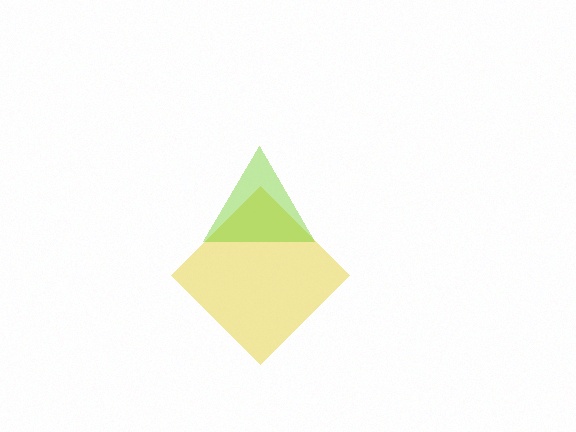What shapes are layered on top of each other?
The layered shapes are: a yellow diamond, a lime triangle.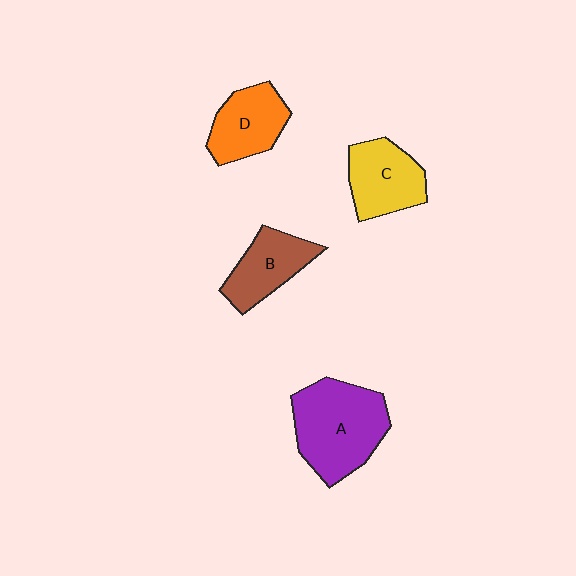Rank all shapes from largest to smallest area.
From largest to smallest: A (purple), C (yellow), D (orange), B (brown).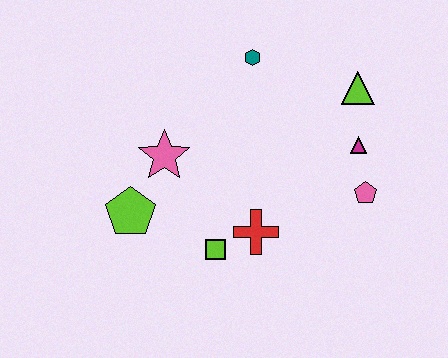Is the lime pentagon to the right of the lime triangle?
No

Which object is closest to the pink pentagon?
The magenta triangle is closest to the pink pentagon.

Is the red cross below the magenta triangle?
Yes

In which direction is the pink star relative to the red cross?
The pink star is to the left of the red cross.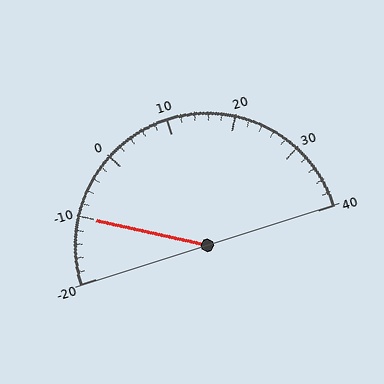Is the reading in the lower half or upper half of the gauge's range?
The reading is in the lower half of the range (-20 to 40).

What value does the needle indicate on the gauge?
The needle indicates approximately -10.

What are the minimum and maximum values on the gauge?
The gauge ranges from -20 to 40.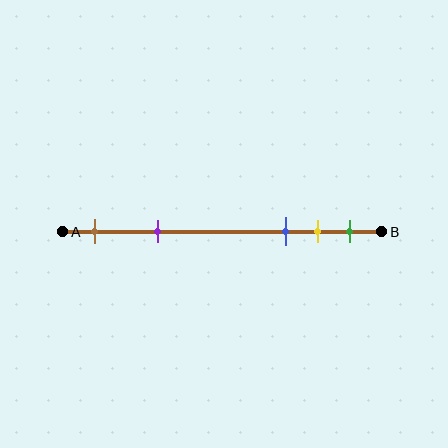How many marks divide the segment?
There are 5 marks dividing the segment.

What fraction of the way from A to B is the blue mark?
The blue mark is approximately 70% (0.7) of the way from A to B.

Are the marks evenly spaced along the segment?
No, the marks are not evenly spaced.